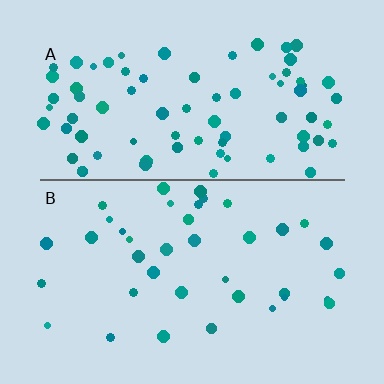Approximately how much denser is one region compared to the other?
Approximately 2.0× — region A over region B.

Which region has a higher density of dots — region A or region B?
A (the top).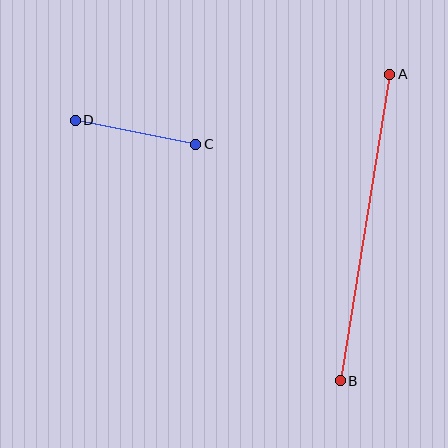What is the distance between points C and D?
The distance is approximately 123 pixels.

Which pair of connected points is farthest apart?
Points A and B are farthest apart.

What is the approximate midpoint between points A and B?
The midpoint is at approximately (365, 227) pixels.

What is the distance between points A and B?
The distance is approximately 311 pixels.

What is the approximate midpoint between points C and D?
The midpoint is at approximately (135, 132) pixels.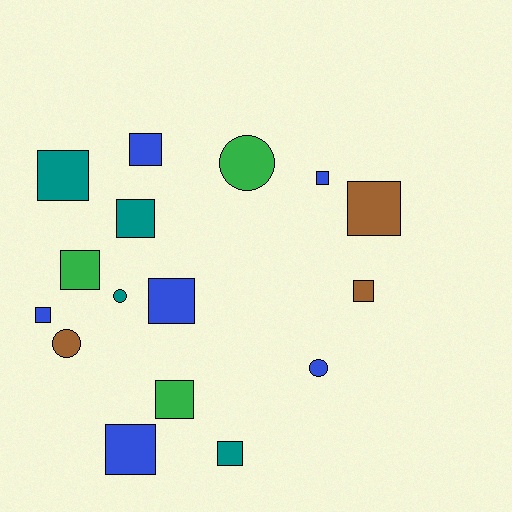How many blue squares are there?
There are 5 blue squares.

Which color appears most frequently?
Blue, with 6 objects.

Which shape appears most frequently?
Square, with 12 objects.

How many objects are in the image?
There are 16 objects.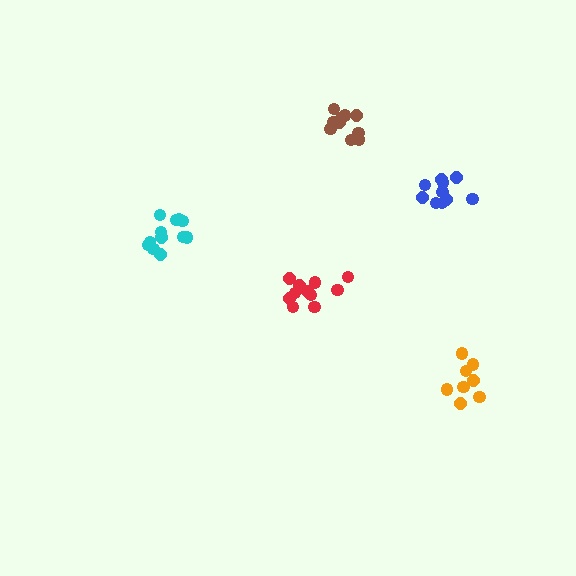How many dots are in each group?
Group 1: 10 dots, Group 2: 11 dots, Group 3: 12 dots, Group 4: 11 dots, Group 5: 8 dots (52 total).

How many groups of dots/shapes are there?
There are 5 groups.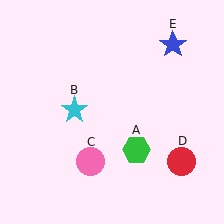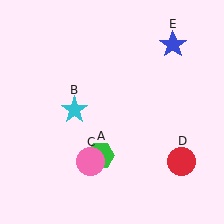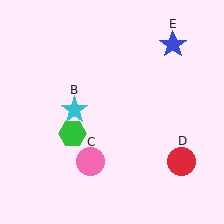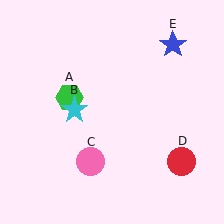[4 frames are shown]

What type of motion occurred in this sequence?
The green hexagon (object A) rotated clockwise around the center of the scene.